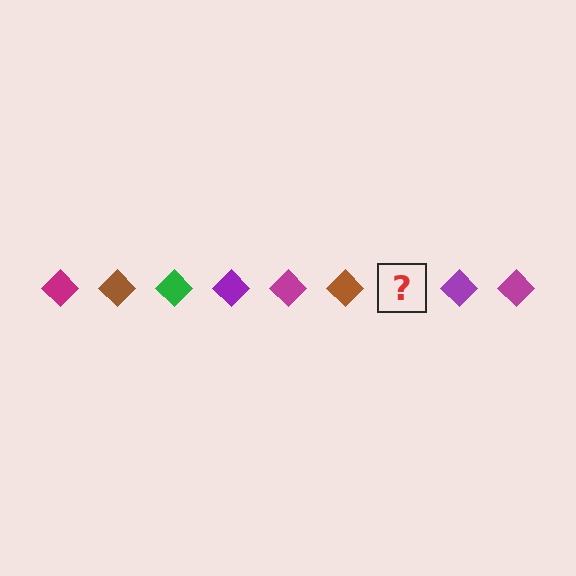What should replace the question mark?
The question mark should be replaced with a green diamond.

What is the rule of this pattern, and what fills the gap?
The rule is that the pattern cycles through magenta, brown, green, purple diamonds. The gap should be filled with a green diamond.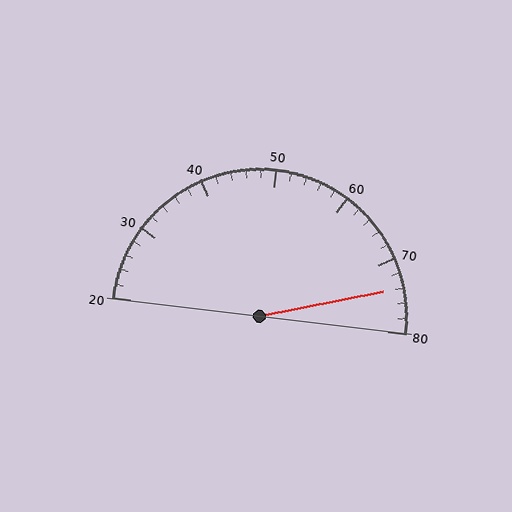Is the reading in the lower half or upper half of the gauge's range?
The reading is in the upper half of the range (20 to 80).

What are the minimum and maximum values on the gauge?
The gauge ranges from 20 to 80.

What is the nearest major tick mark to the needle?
The nearest major tick mark is 70.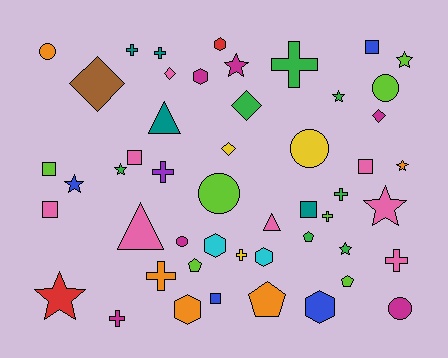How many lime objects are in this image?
There are 7 lime objects.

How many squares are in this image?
There are 7 squares.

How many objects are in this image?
There are 50 objects.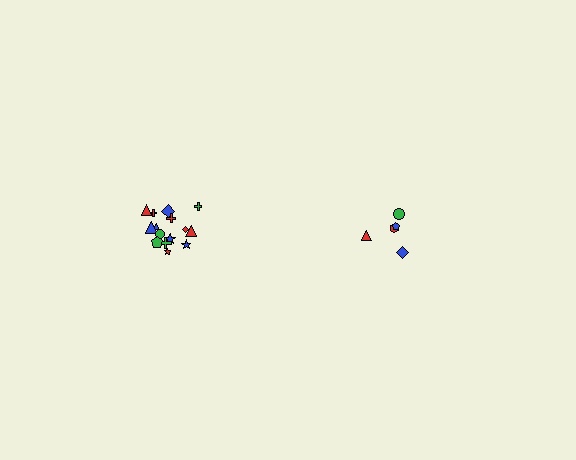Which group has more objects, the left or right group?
The left group.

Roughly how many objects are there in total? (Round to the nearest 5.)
Roughly 20 objects in total.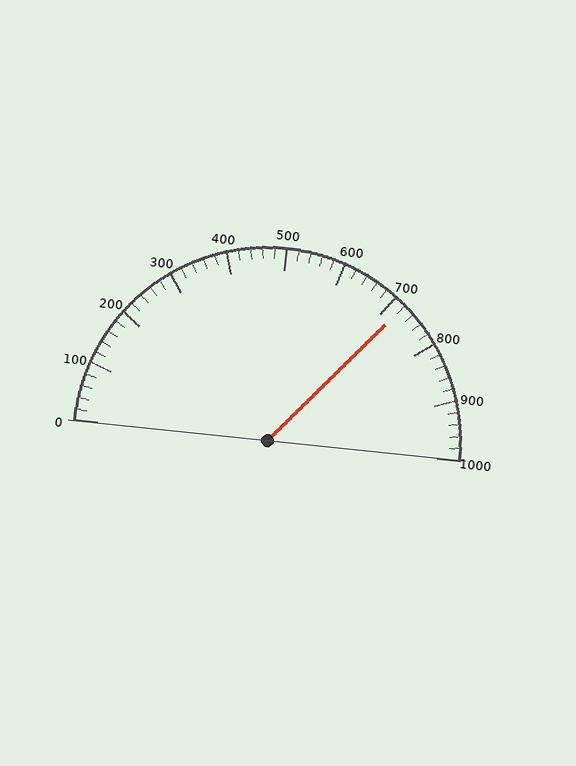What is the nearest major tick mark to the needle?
The nearest major tick mark is 700.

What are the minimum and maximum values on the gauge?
The gauge ranges from 0 to 1000.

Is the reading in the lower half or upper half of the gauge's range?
The reading is in the upper half of the range (0 to 1000).